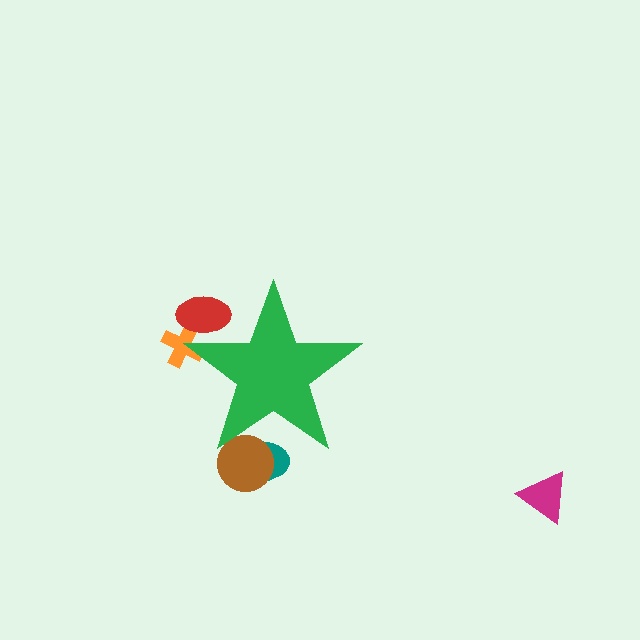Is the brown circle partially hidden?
Yes, the brown circle is partially hidden behind the green star.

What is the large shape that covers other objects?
A green star.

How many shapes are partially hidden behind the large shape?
4 shapes are partially hidden.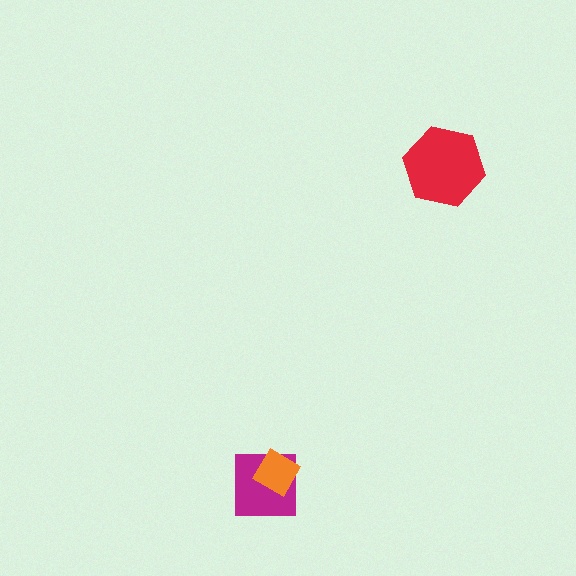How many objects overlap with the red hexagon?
0 objects overlap with the red hexagon.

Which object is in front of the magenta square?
The orange diamond is in front of the magenta square.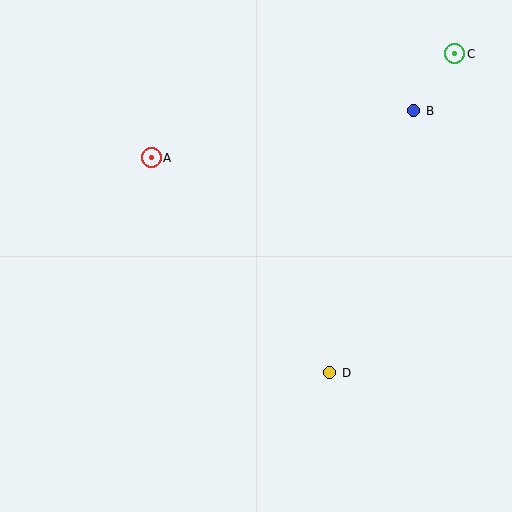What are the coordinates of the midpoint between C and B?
The midpoint between C and B is at (434, 82).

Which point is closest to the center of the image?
Point D at (330, 373) is closest to the center.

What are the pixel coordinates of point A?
Point A is at (151, 158).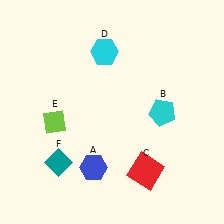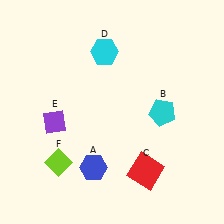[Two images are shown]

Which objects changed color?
E changed from lime to purple. F changed from teal to lime.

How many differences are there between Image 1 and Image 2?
There are 2 differences between the two images.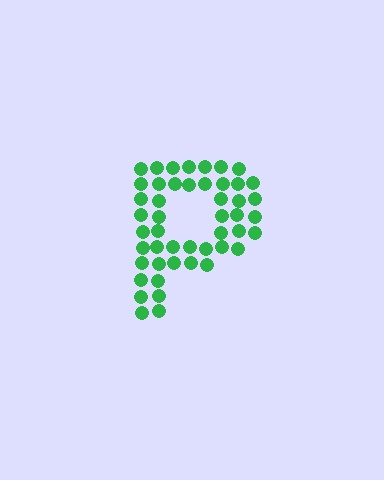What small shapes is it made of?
It is made of small circles.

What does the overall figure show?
The overall figure shows the letter P.